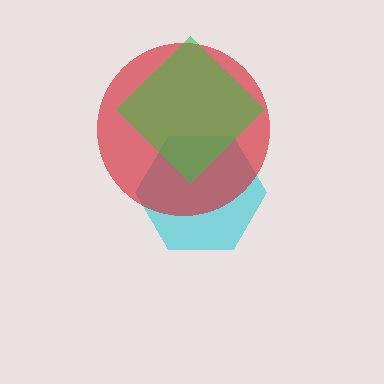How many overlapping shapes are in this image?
There are 3 overlapping shapes in the image.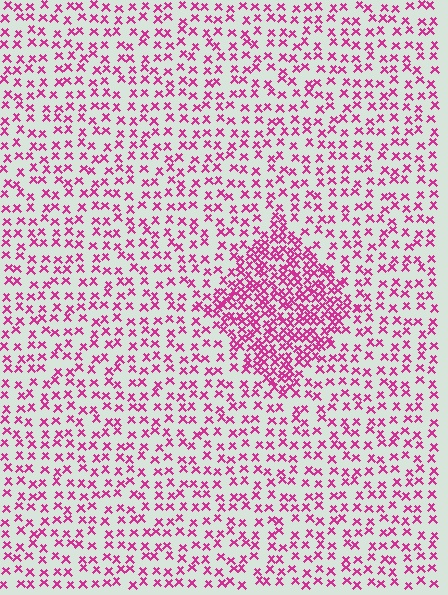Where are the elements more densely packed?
The elements are more densely packed inside the diamond boundary.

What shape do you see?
I see a diamond.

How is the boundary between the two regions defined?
The boundary is defined by a change in element density (approximately 2.4x ratio). All elements are the same color, size, and shape.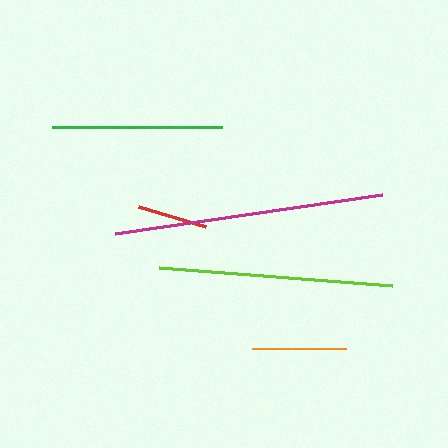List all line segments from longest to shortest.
From longest to shortest: magenta, lime, green, orange, red.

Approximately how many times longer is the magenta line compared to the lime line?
The magenta line is approximately 1.2 times the length of the lime line.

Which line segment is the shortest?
The red line is the shortest at approximately 69 pixels.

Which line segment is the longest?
The magenta line is the longest at approximately 270 pixels.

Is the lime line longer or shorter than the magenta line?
The magenta line is longer than the lime line.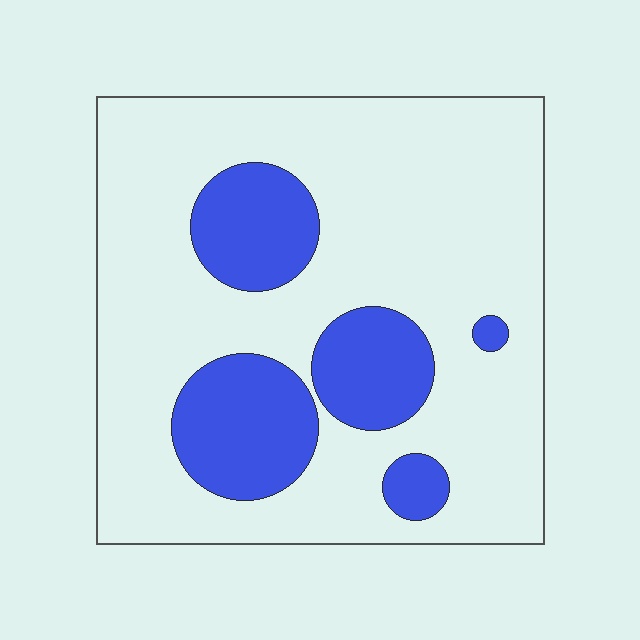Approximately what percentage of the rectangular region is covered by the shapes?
Approximately 25%.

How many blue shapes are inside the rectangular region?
5.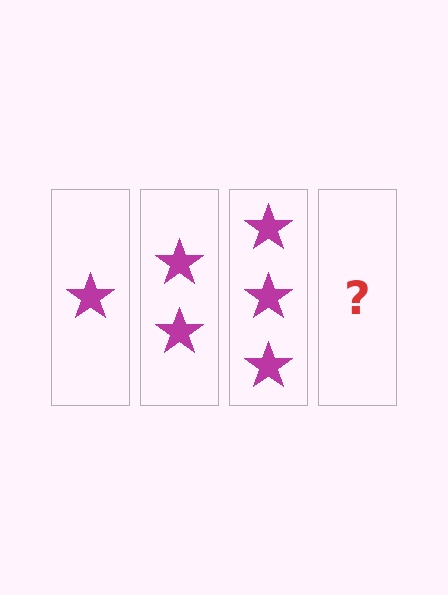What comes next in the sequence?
The next element should be 4 stars.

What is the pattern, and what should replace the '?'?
The pattern is that each step adds one more star. The '?' should be 4 stars.